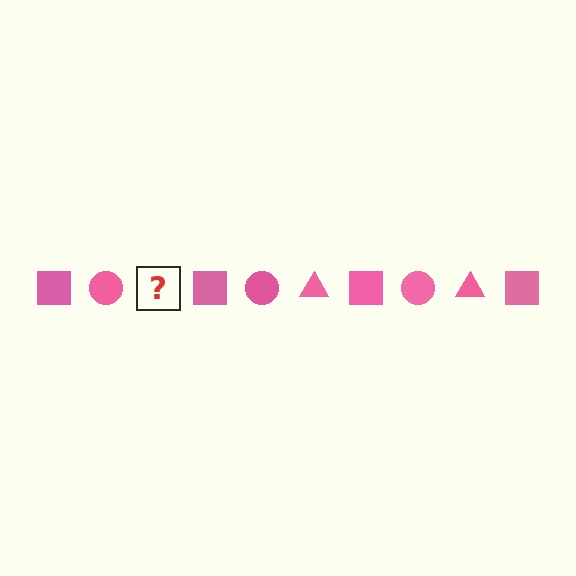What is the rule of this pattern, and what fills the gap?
The rule is that the pattern cycles through square, circle, triangle shapes in pink. The gap should be filled with a pink triangle.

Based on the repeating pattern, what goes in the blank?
The blank should be a pink triangle.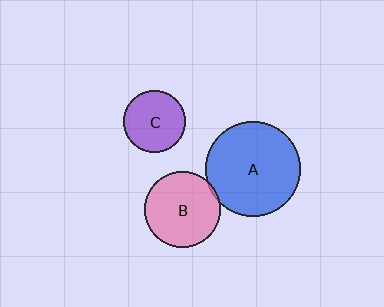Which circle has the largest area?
Circle A (blue).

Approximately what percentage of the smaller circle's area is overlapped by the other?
Approximately 5%.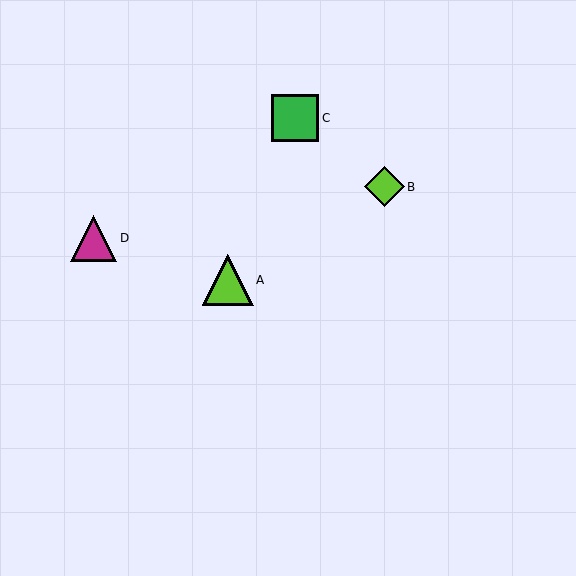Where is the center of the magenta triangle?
The center of the magenta triangle is at (93, 239).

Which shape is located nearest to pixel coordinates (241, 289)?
The lime triangle (labeled A) at (228, 280) is nearest to that location.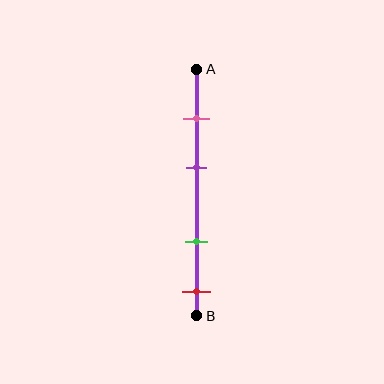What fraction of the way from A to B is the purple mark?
The purple mark is approximately 40% (0.4) of the way from A to B.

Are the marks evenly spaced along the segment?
No, the marks are not evenly spaced.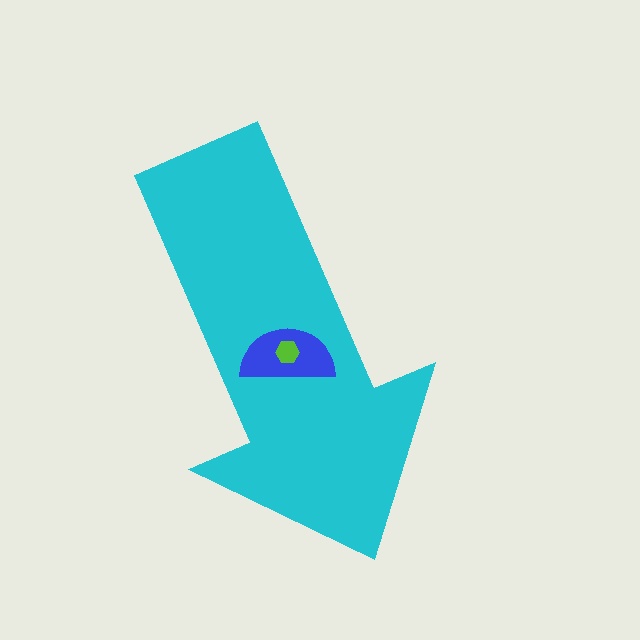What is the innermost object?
The lime hexagon.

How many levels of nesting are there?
3.